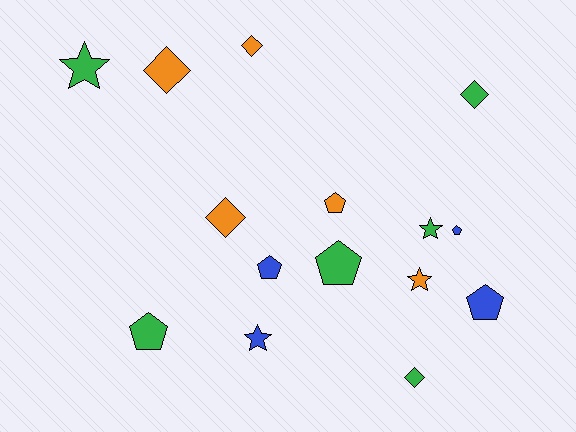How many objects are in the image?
There are 15 objects.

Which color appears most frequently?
Green, with 6 objects.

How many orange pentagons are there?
There is 1 orange pentagon.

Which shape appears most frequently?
Pentagon, with 6 objects.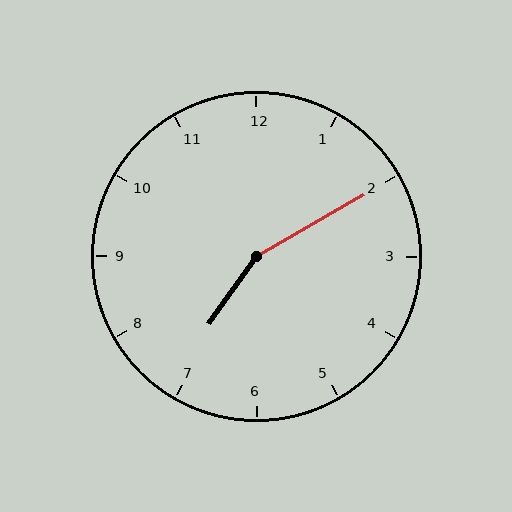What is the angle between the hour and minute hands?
Approximately 155 degrees.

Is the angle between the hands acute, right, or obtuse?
It is obtuse.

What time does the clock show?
7:10.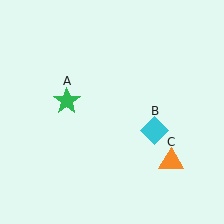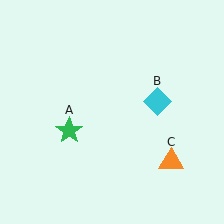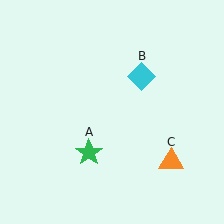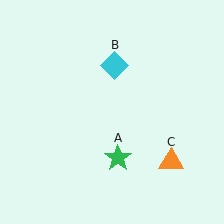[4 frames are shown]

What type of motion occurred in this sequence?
The green star (object A), cyan diamond (object B) rotated counterclockwise around the center of the scene.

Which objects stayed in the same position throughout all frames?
Orange triangle (object C) remained stationary.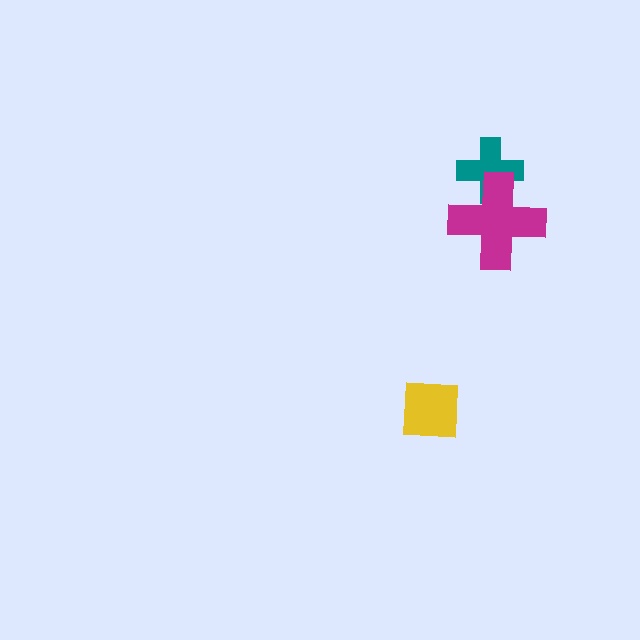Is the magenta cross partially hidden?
No, no other shape covers it.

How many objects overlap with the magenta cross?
1 object overlaps with the magenta cross.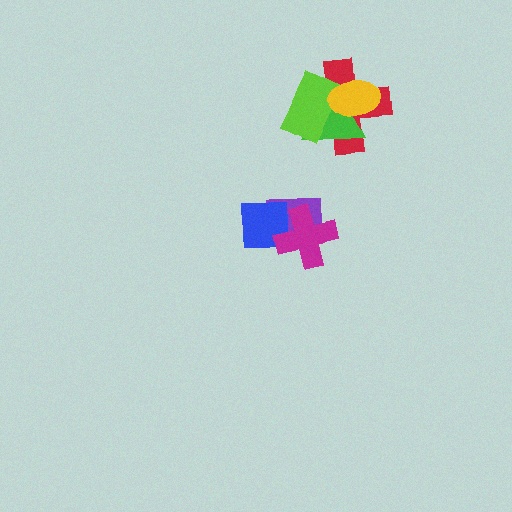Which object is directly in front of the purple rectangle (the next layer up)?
The blue square is directly in front of the purple rectangle.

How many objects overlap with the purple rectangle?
2 objects overlap with the purple rectangle.